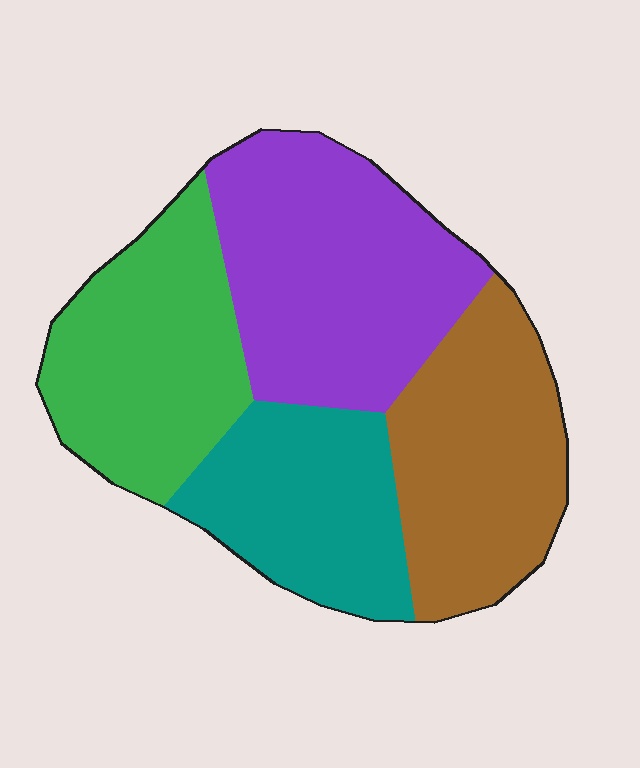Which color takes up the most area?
Purple, at roughly 30%.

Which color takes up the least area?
Teal, at roughly 20%.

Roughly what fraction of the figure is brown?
Brown takes up about one quarter (1/4) of the figure.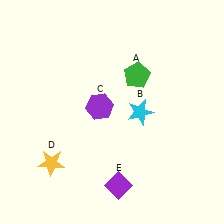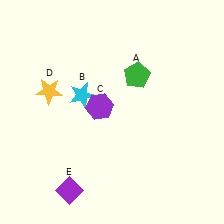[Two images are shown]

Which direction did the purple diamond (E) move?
The purple diamond (E) moved left.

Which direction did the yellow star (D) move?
The yellow star (D) moved up.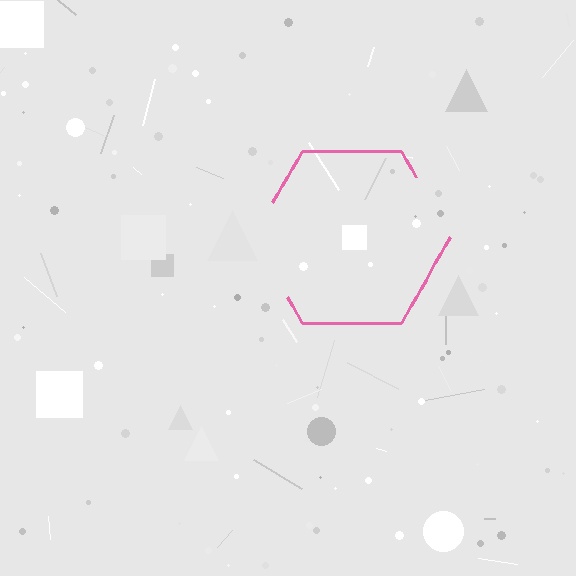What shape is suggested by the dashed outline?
The dashed outline suggests a hexagon.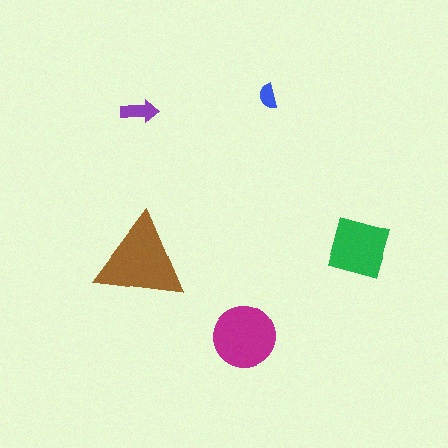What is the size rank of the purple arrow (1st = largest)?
4th.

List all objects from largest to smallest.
The brown triangle, the magenta circle, the green square, the purple arrow, the blue semicircle.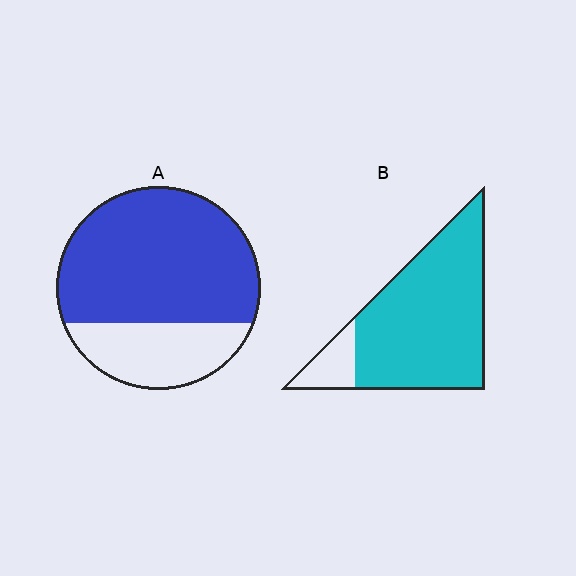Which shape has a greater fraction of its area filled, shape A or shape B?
Shape B.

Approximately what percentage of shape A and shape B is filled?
A is approximately 70% and B is approximately 85%.